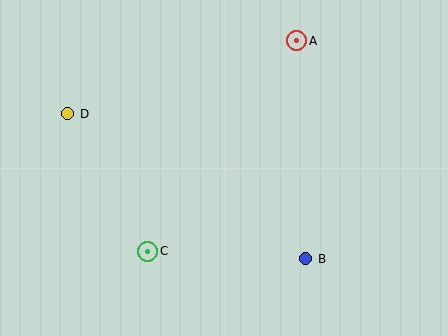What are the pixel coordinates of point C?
Point C is at (148, 251).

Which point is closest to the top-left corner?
Point D is closest to the top-left corner.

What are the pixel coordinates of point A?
Point A is at (297, 41).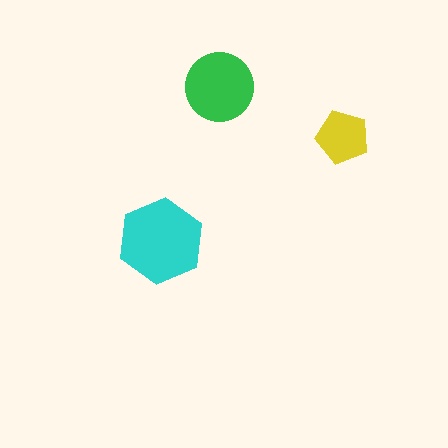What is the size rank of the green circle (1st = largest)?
2nd.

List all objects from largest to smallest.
The cyan hexagon, the green circle, the yellow pentagon.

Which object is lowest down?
The cyan hexagon is bottommost.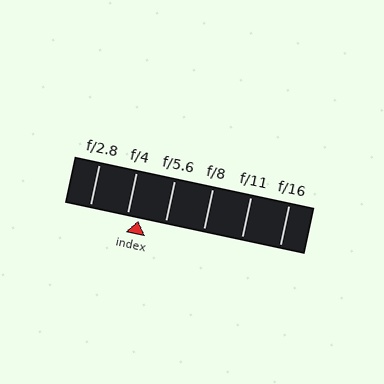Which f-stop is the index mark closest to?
The index mark is closest to f/4.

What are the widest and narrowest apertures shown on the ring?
The widest aperture shown is f/2.8 and the narrowest is f/16.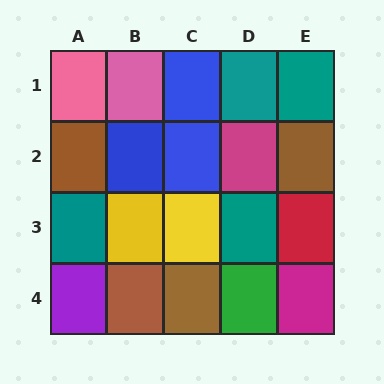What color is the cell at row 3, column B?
Yellow.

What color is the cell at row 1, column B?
Pink.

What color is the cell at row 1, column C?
Blue.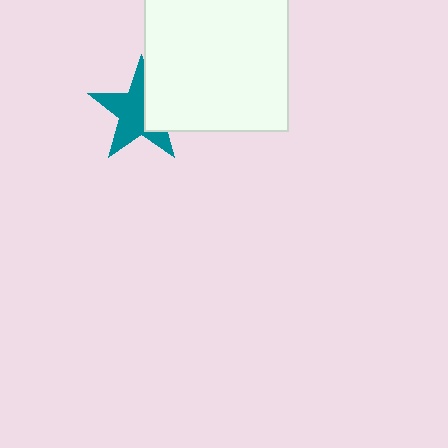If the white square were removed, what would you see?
You would see the complete teal star.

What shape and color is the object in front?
The object in front is a white square.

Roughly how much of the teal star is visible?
About half of it is visible (roughly 64%).